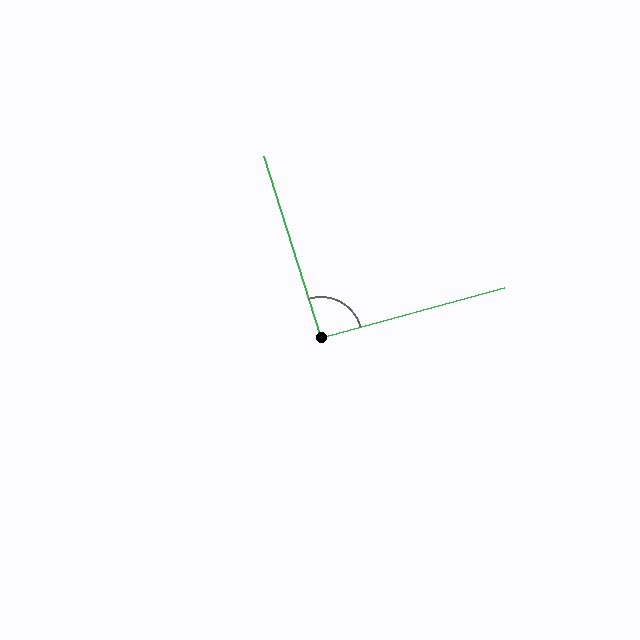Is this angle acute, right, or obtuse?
It is approximately a right angle.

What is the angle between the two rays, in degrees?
Approximately 92 degrees.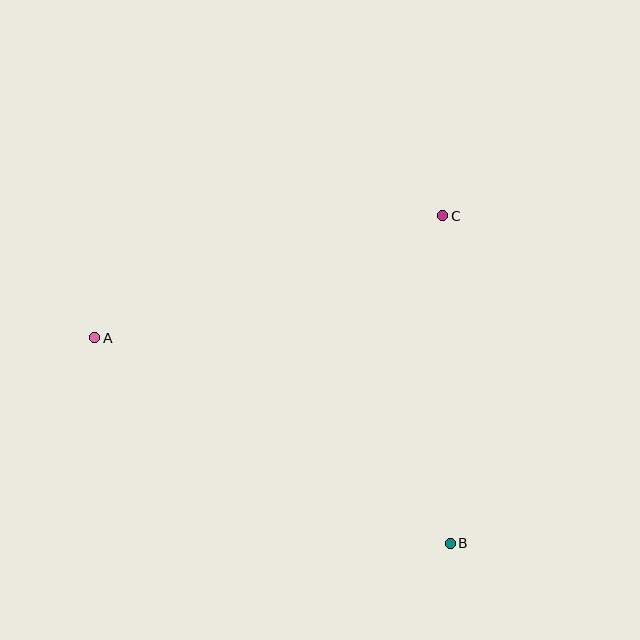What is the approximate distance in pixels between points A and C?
The distance between A and C is approximately 369 pixels.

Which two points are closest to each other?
Points B and C are closest to each other.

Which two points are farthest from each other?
Points A and B are farthest from each other.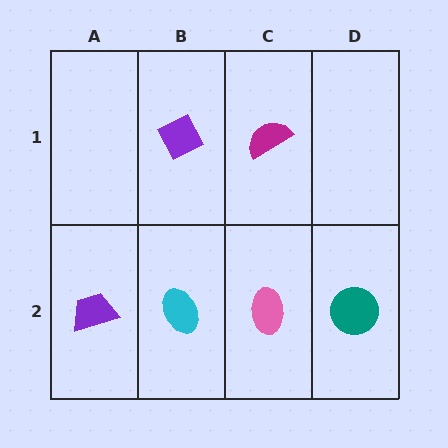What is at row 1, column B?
A purple diamond.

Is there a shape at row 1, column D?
No, that cell is empty.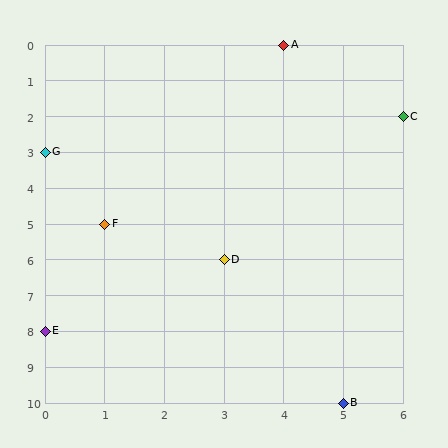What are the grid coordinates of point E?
Point E is at grid coordinates (0, 8).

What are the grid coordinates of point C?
Point C is at grid coordinates (6, 2).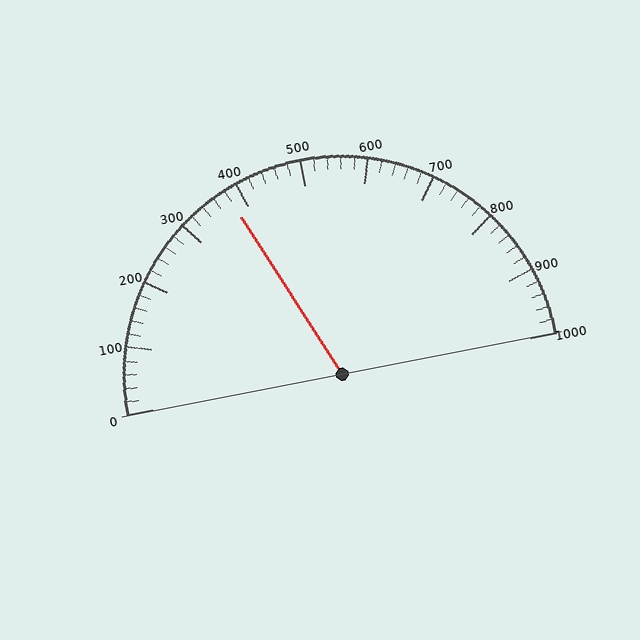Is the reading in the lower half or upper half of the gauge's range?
The reading is in the lower half of the range (0 to 1000).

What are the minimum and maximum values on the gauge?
The gauge ranges from 0 to 1000.